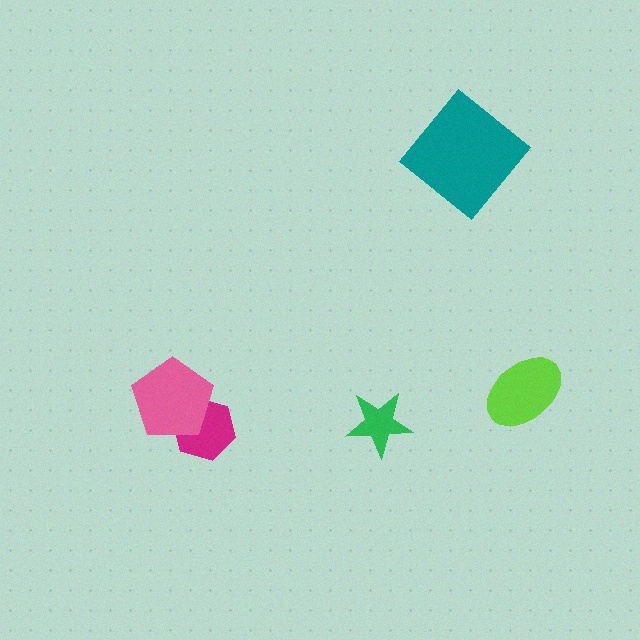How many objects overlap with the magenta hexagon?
1 object overlaps with the magenta hexagon.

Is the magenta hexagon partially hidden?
Yes, it is partially covered by another shape.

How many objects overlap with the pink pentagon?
1 object overlaps with the pink pentagon.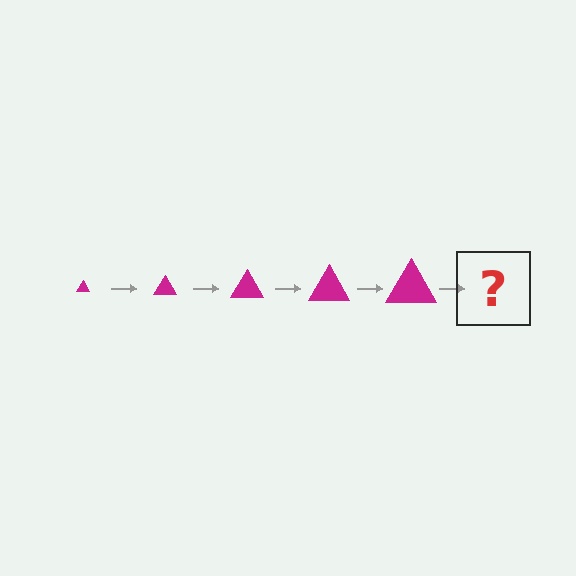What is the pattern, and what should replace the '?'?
The pattern is that the triangle gets progressively larger each step. The '?' should be a magenta triangle, larger than the previous one.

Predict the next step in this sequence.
The next step is a magenta triangle, larger than the previous one.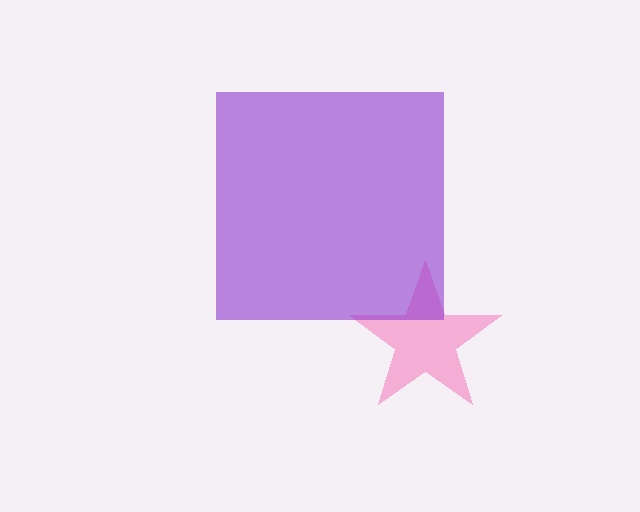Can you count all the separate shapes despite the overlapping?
Yes, there are 2 separate shapes.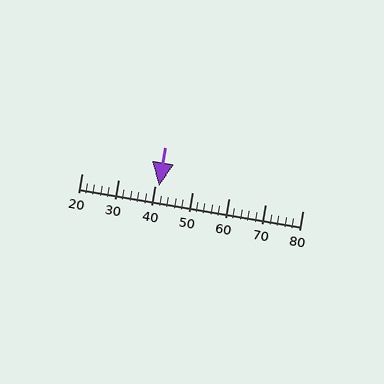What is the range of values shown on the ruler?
The ruler shows values from 20 to 80.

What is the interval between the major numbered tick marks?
The major tick marks are spaced 10 units apart.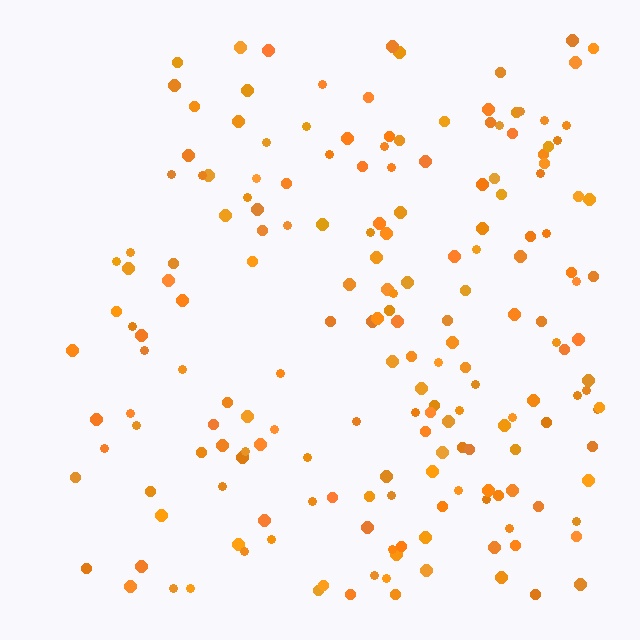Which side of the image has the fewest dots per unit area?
The left.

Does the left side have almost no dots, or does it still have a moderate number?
Still a moderate number, just noticeably fewer than the right.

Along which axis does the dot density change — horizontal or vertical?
Horizontal.